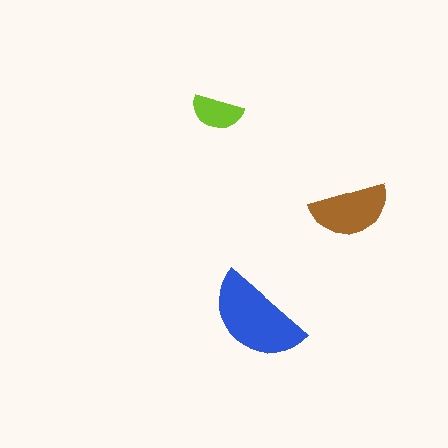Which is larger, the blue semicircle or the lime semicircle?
The blue one.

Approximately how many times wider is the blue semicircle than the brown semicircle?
About 1.5 times wider.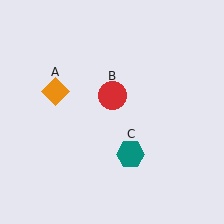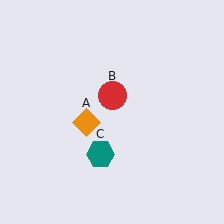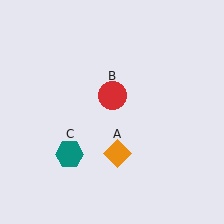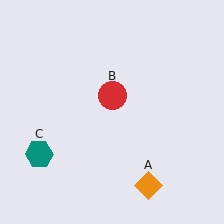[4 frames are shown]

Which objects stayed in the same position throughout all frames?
Red circle (object B) remained stationary.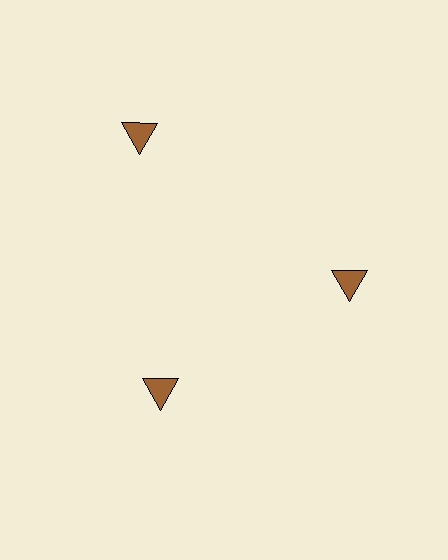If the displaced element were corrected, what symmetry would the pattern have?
It would have 3-fold rotational symmetry — the pattern would map onto itself every 120 degrees.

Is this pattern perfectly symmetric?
No. The 3 brown triangles are arranged in a ring, but one element near the 11 o'clock position is pushed outward from the center, breaking the 3-fold rotational symmetry.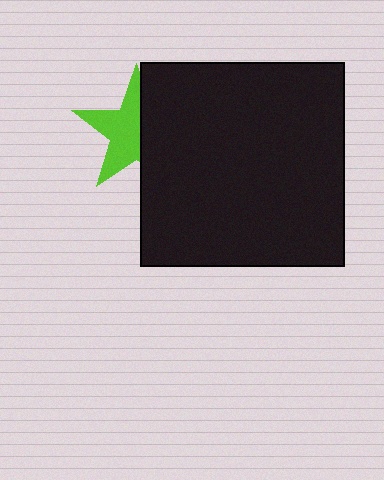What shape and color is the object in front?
The object in front is a black square.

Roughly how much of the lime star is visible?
About half of it is visible (roughly 55%).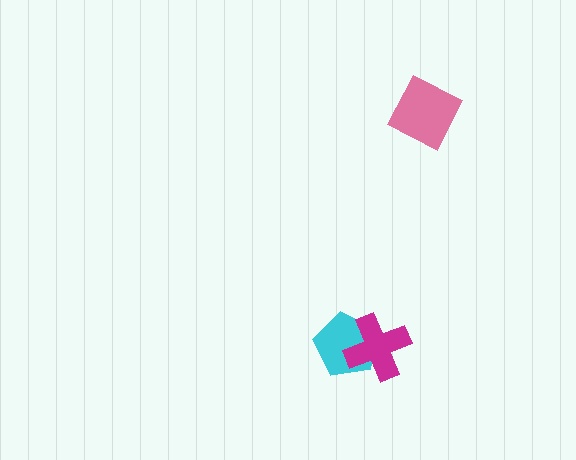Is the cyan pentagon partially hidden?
Yes, it is partially covered by another shape.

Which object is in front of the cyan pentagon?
The magenta cross is in front of the cyan pentagon.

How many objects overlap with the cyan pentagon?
1 object overlaps with the cyan pentagon.